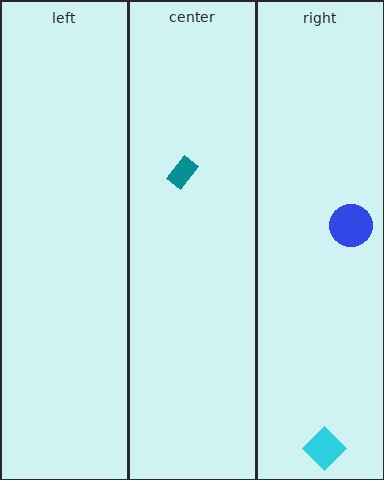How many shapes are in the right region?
2.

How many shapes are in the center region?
1.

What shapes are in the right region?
The blue circle, the cyan diamond.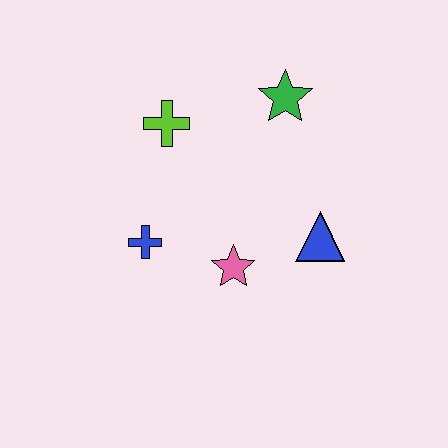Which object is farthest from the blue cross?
The green star is farthest from the blue cross.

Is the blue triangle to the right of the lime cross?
Yes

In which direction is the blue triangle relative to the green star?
The blue triangle is below the green star.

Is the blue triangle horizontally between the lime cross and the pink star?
No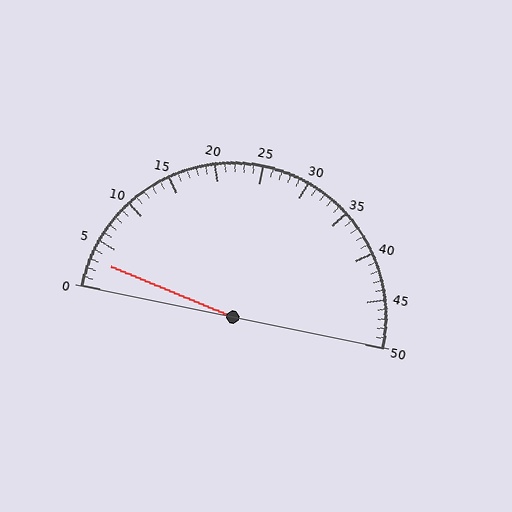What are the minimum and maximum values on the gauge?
The gauge ranges from 0 to 50.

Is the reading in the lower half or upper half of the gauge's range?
The reading is in the lower half of the range (0 to 50).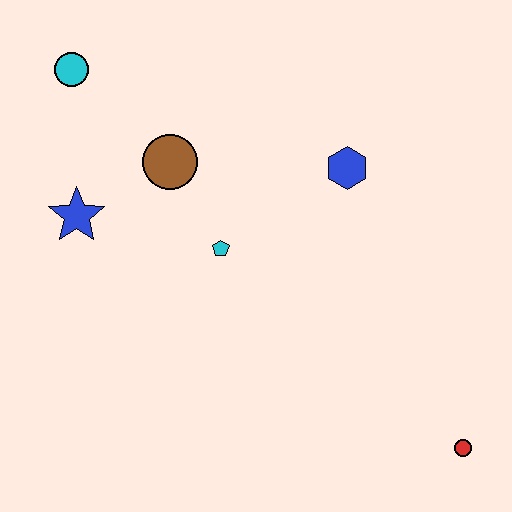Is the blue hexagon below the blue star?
No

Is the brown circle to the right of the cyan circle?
Yes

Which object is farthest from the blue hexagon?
The red circle is farthest from the blue hexagon.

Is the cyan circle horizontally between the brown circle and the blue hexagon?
No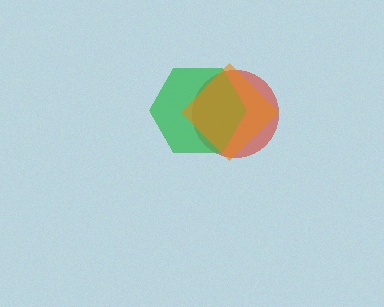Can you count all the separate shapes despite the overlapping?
Yes, there are 3 separate shapes.